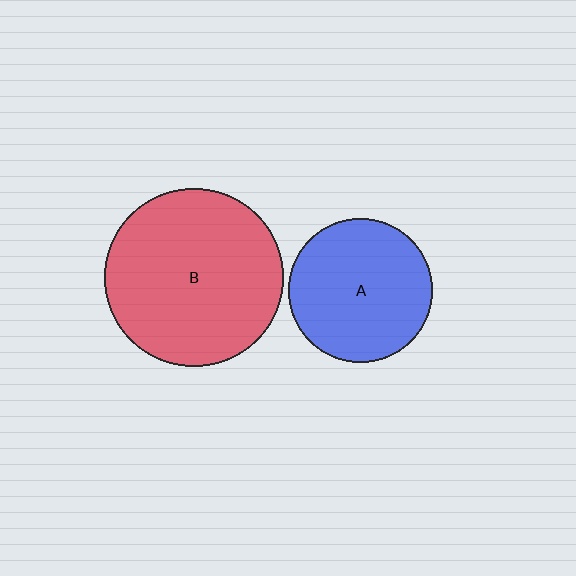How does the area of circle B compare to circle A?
Approximately 1.5 times.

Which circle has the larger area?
Circle B (red).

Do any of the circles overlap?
No, none of the circles overlap.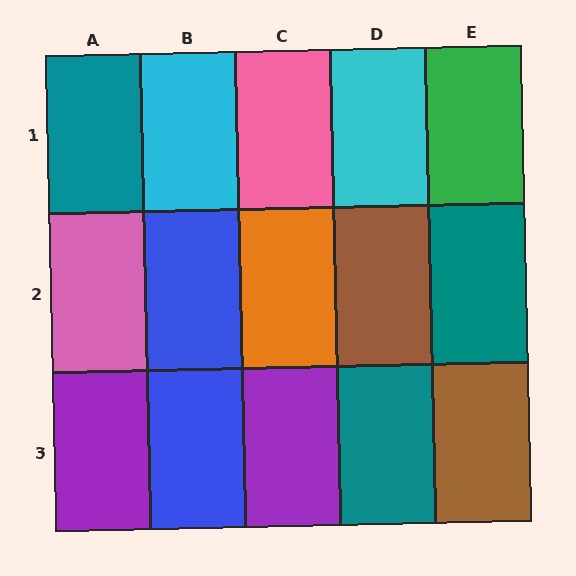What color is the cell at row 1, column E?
Green.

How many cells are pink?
2 cells are pink.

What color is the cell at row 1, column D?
Cyan.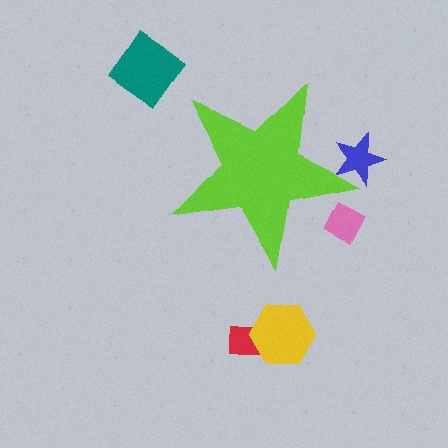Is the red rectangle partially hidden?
No, the red rectangle is fully visible.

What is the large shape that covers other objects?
A lime star.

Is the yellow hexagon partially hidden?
No, the yellow hexagon is fully visible.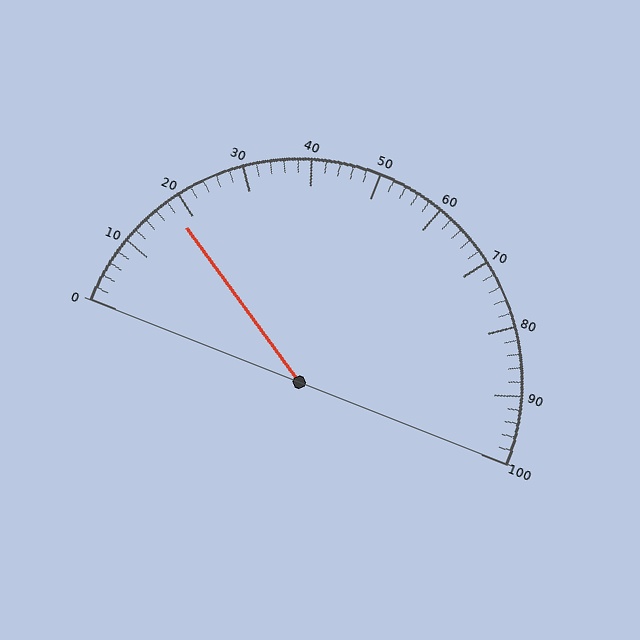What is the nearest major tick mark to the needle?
The nearest major tick mark is 20.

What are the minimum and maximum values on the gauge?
The gauge ranges from 0 to 100.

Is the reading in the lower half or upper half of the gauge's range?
The reading is in the lower half of the range (0 to 100).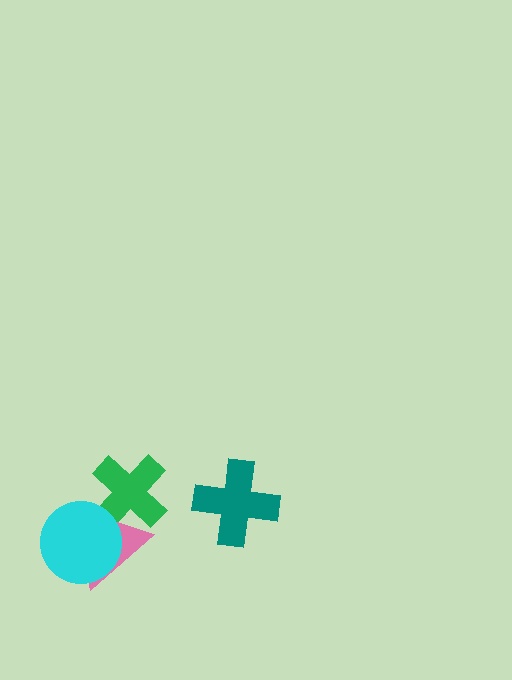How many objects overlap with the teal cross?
0 objects overlap with the teal cross.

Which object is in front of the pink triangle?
The cyan circle is in front of the pink triangle.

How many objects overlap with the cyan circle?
2 objects overlap with the cyan circle.